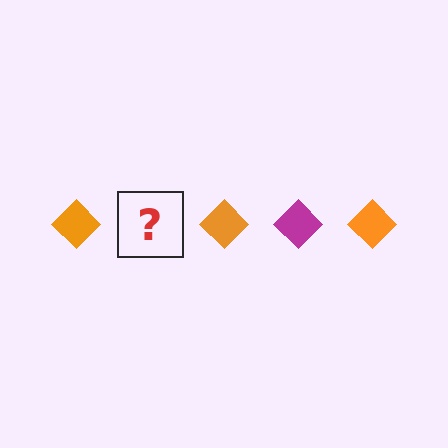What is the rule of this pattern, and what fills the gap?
The rule is that the pattern cycles through orange, magenta diamonds. The gap should be filled with a magenta diamond.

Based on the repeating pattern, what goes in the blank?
The blank should be a magenta diamond.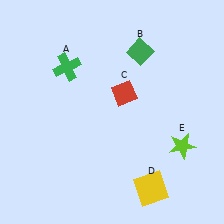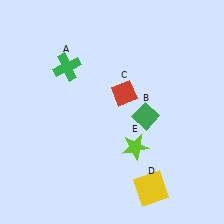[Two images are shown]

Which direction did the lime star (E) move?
The lime star (E) moved left.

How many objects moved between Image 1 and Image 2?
2 objects moved between the two images.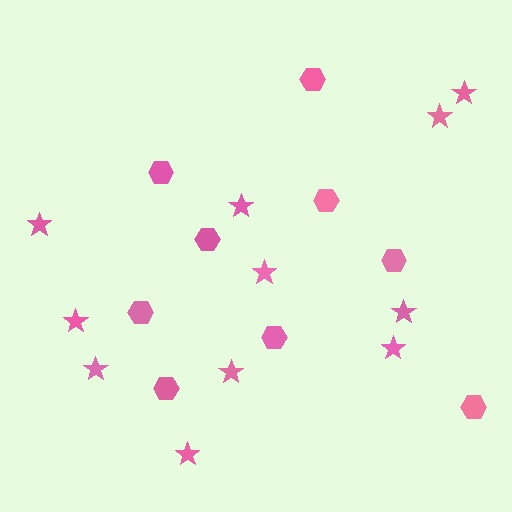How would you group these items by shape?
There are 2 groups: one group of stars (11) and one group of hexagons (9).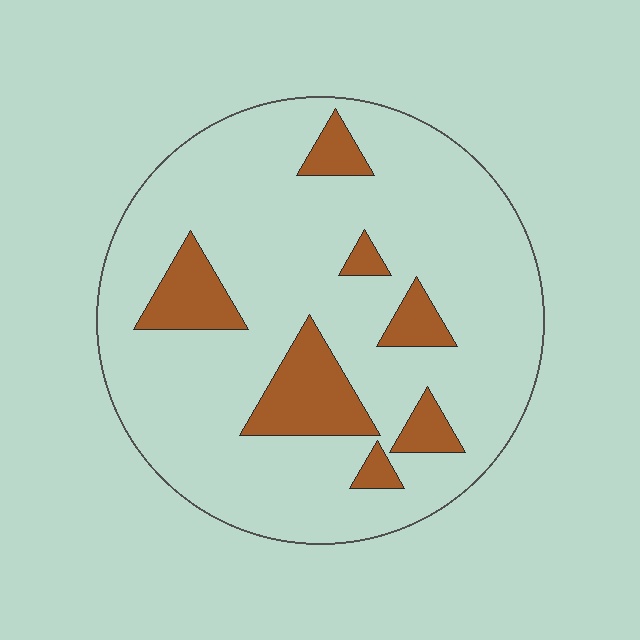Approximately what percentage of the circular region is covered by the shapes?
Approximately 15%.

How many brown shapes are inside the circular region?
7.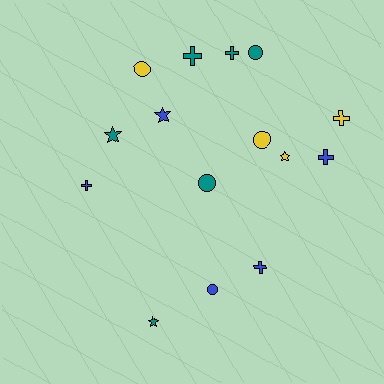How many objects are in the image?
There are 15 objects.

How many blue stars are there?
There is 1 blue star.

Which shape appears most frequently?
Cross, with 6 objects.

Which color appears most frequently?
Teal, with 6 objects.